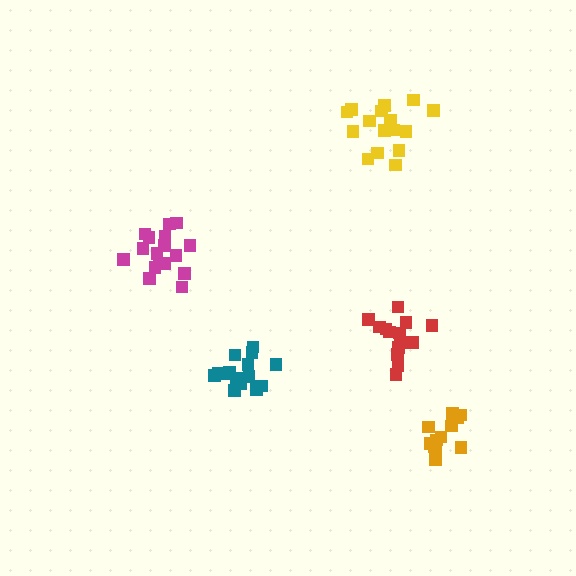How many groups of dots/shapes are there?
There are 5 groups.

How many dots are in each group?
Group 1: 12 dots, Group 2: 15 dots, Group 3: 14 dots, Group 4: 16 dots, Group 5: 17 dots (74 total).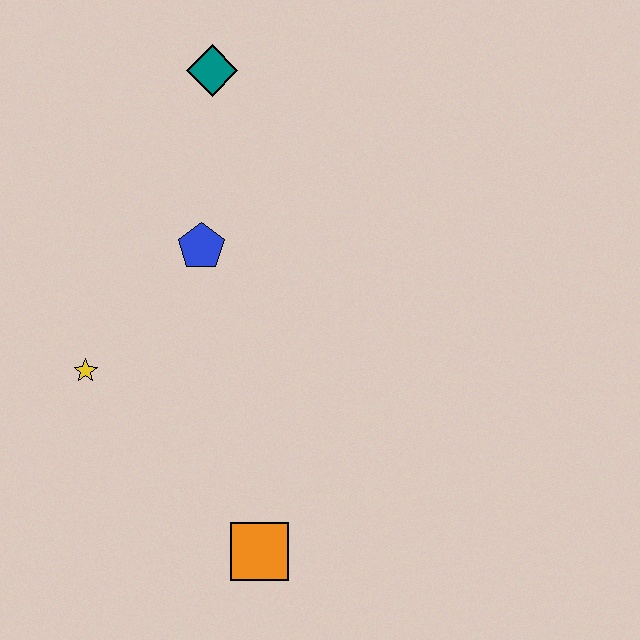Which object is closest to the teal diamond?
The blue pentagon is closest to the teal diamond.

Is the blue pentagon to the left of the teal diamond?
Yes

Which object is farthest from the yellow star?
The teal diamond is farthest from the yellow star.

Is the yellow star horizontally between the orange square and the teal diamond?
No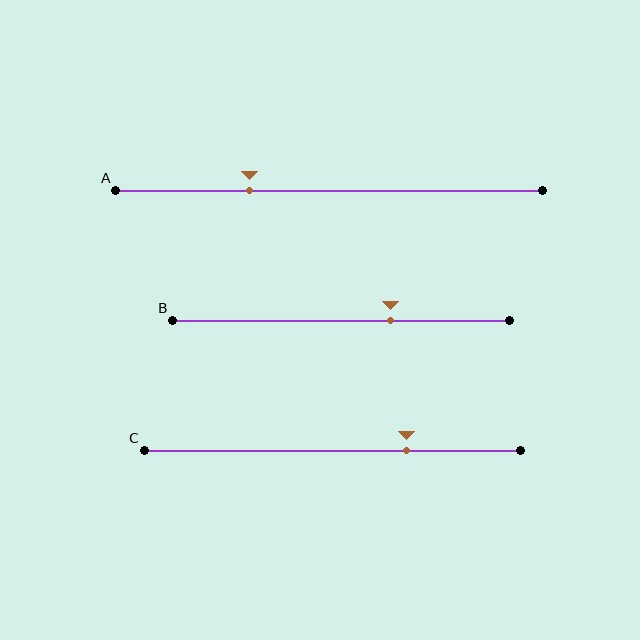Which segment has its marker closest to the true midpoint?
Segment B has its marker closest to the true midpoint.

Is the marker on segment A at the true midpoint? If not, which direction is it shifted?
No, the marker on segment A is shifted to the left by about 19% of the segment length.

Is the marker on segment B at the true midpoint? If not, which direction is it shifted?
No, the marker on segment B is shifted to the right by about 14% of the segment length.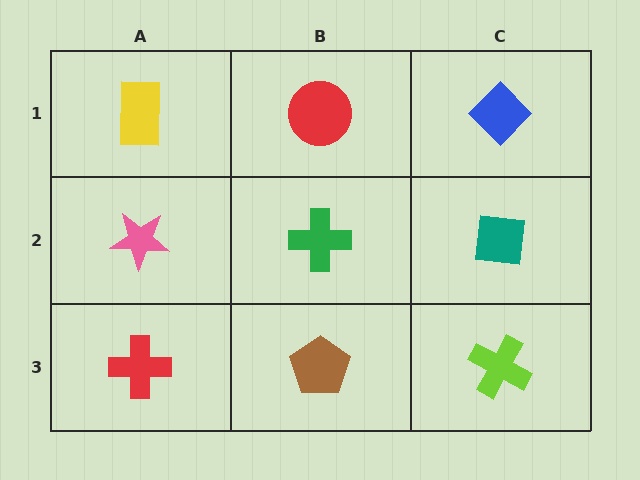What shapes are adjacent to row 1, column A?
A pink star (row 2, column A), a red circle (row 1, column B).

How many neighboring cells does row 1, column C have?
2.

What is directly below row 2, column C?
A lime cross.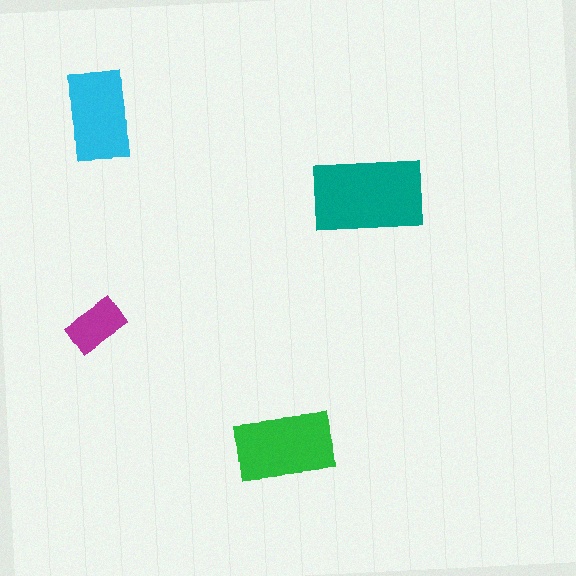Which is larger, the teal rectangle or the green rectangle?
The teal one.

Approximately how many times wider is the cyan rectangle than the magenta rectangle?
About 1.5 times wider.